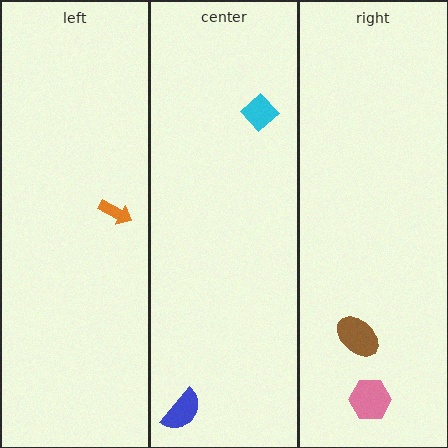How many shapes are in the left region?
1.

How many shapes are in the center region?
2.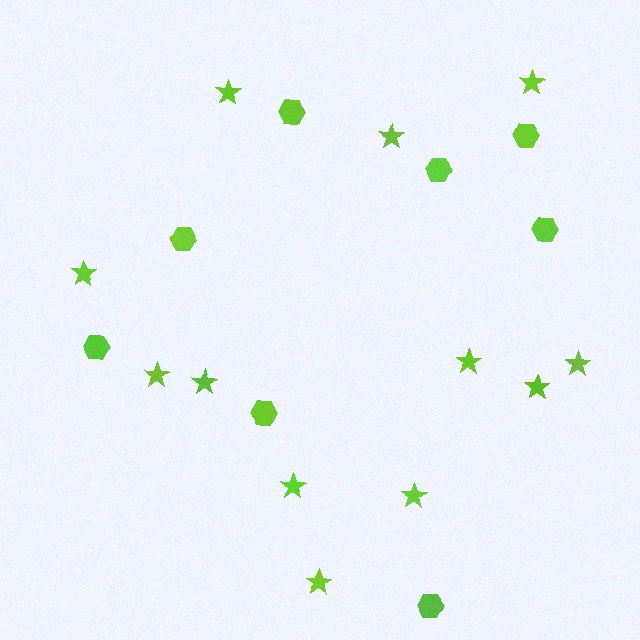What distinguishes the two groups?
There are 2 groups: one group of stars (12) and one group of hexagons (8).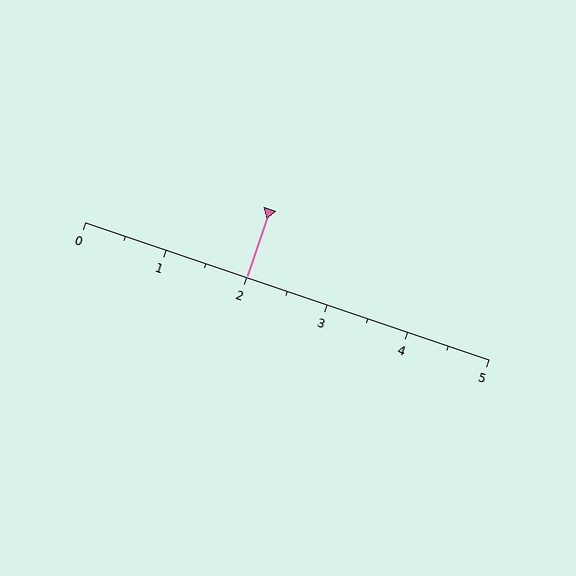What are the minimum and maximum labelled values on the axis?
The axis runs from 0 to 5.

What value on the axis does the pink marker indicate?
The marker indicates approximately 2.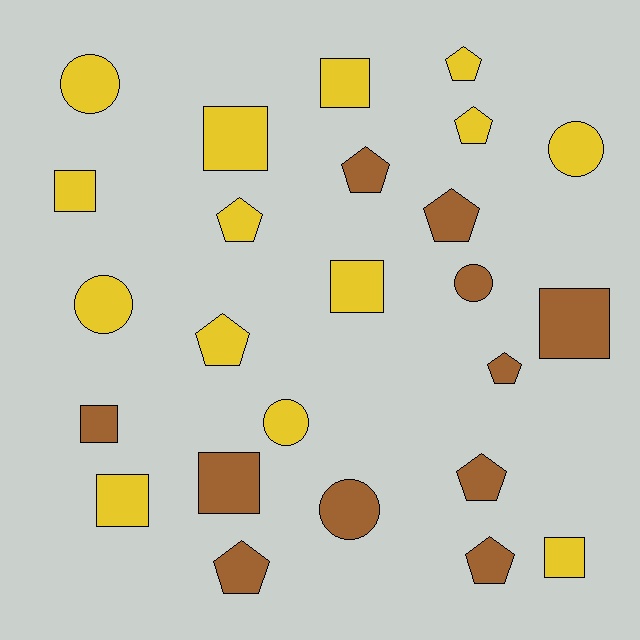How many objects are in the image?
There are 25 objects.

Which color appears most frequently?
Yellow, with 14 objects.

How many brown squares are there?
There are 3 brown squares.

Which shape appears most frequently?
Pentagon, with 10 objects.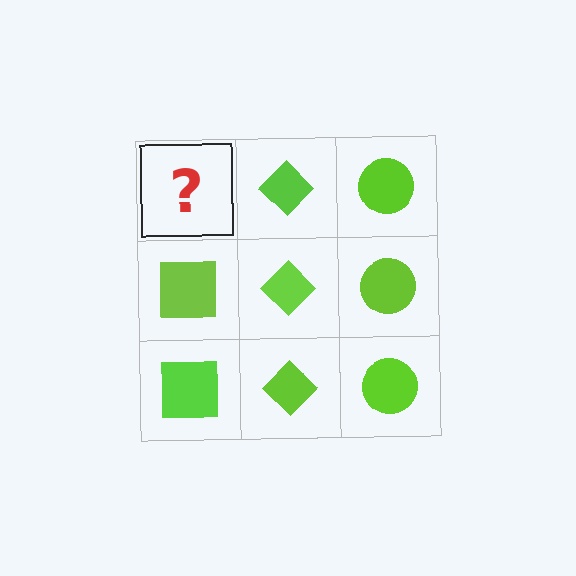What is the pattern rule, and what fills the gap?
The rule is that each column has a consistent shape. The gap should be filled with a lime square.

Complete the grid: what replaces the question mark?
The question mark should be replaced with a lime square.